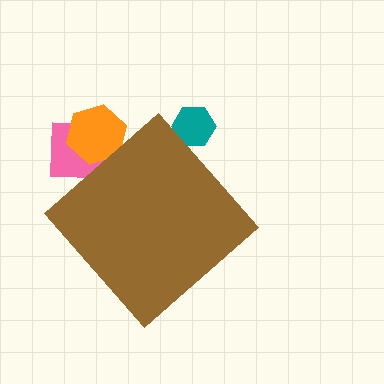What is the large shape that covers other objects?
A brown diamond.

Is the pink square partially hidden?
Yes, the pink square is partially hidden behind the brown diamond.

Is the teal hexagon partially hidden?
Yes, the teal hexagon is partially hidden behind the brown diamond.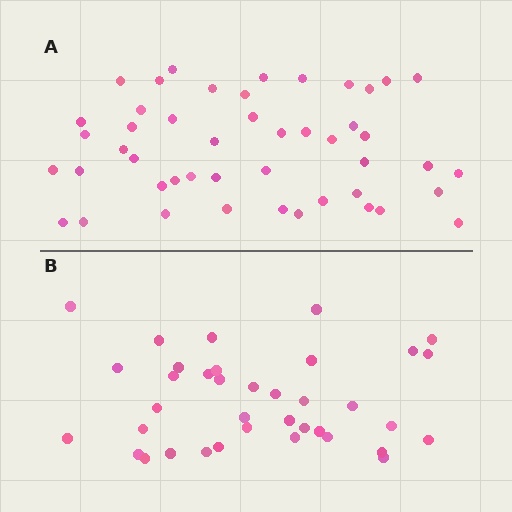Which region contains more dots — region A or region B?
Region A (the top region) has more dots.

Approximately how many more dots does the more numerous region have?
Region A has roughly 10 or so more dots than region B.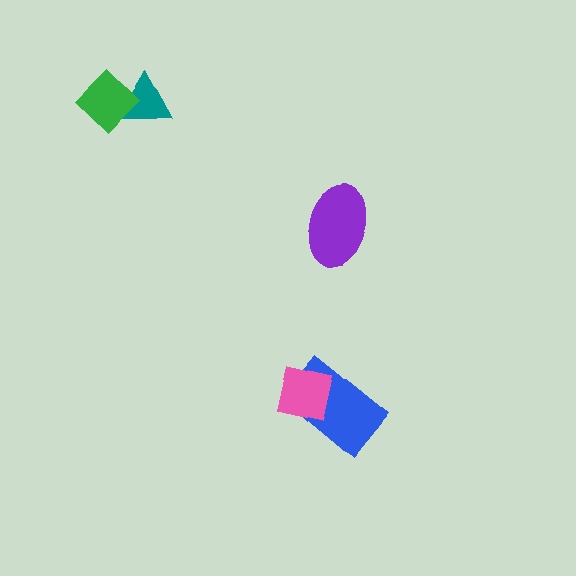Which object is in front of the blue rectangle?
The pink square is in front of the blue rectangle.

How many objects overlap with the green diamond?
1 object overlaps with the green diamond.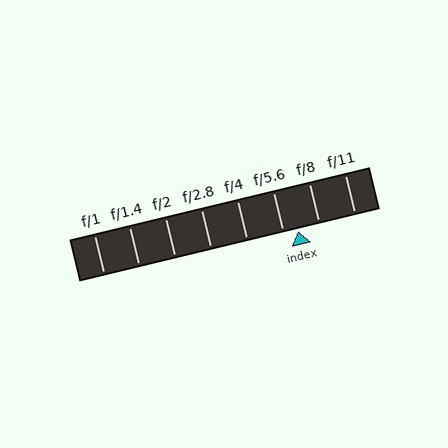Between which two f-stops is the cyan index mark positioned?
The index mark is between f/5.6 and f/8.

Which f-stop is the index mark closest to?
The index mark is closest to f/5.6.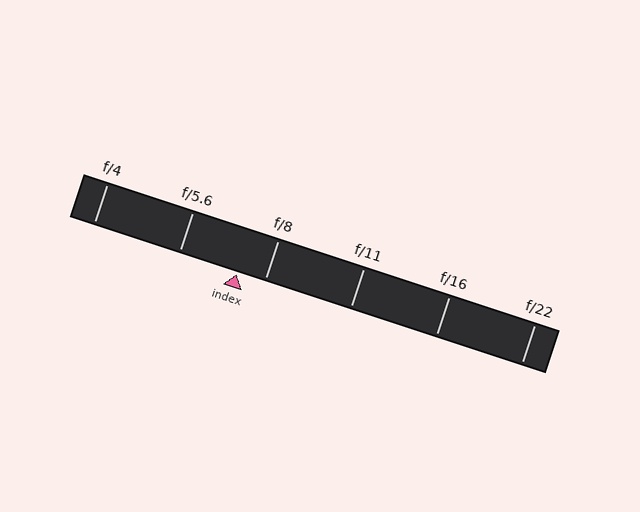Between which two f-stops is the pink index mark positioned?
The index mark is between f/5.6 and f/8.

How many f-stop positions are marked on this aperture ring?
There are 6 f-stop positions marked.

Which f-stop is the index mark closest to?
The index mark is closest to f/8.